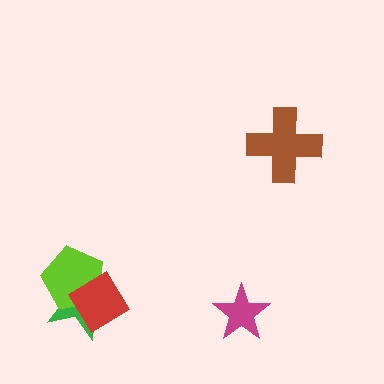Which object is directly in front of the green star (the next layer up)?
The lime pentagon is directly in front of the green star.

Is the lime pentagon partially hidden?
Yes, it is partially covered by another shape.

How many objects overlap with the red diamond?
2 objects overlap with the red diamond.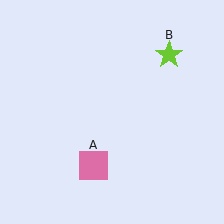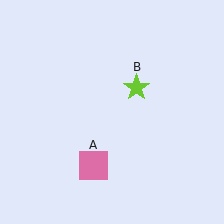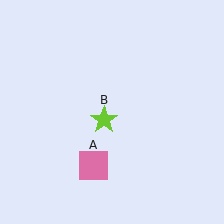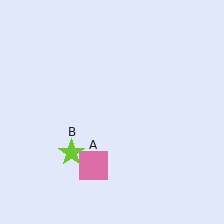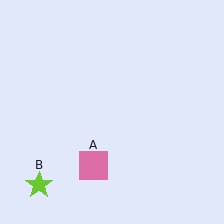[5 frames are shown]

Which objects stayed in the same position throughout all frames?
Pink square (object A) remained stationary.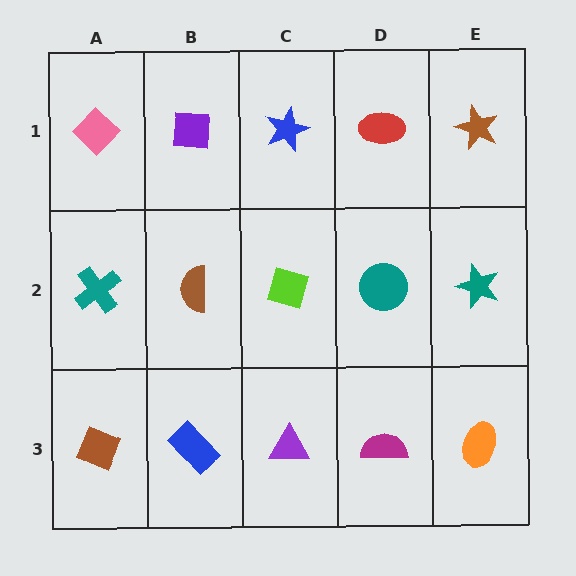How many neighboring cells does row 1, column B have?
3.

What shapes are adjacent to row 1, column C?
A lime diamond (row 2, column C), a purple square (row 1, column B), a red ellipse (row 1, column D).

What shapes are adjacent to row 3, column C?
A lime diamond (row 2, column C), a blue rectangle (row 3, column B), a magenta semicircle (row 3, column D).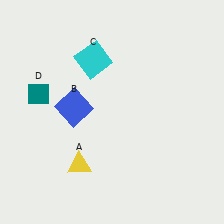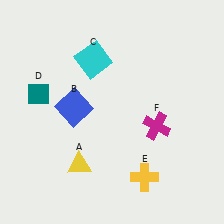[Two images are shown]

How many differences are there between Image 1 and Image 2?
There are 2 differences between the two images.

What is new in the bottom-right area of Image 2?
A yellow cross (E) was added in the bottom-right area of Image 2.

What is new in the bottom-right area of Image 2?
A magenta cross (F) was added in the bottom-right area of Image 2.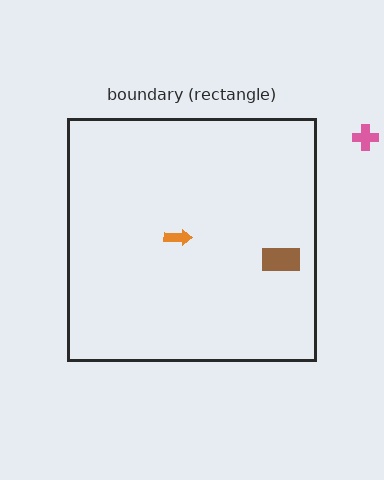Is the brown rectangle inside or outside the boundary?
Inside.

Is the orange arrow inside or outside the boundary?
Inside.